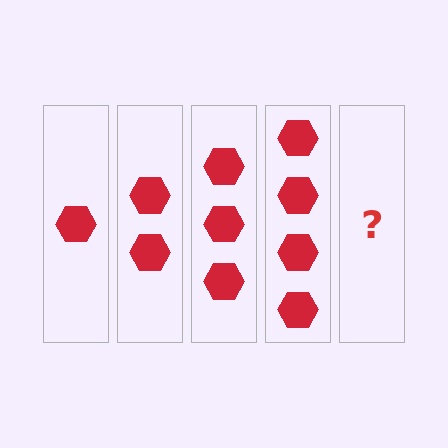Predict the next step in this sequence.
The next step is 5 hexagons.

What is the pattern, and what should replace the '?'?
The pattern is that each step adds one more hexagon. The '?' should be 5 hexagons.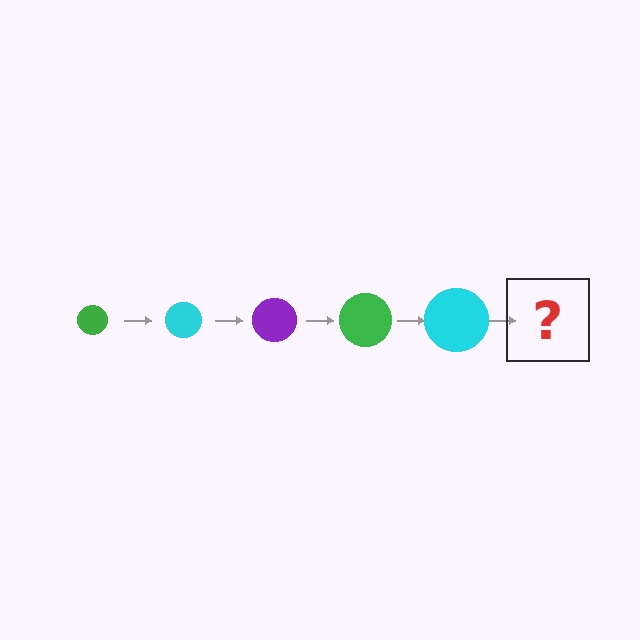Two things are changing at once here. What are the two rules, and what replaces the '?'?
The two rules are that the circle grows larger each step and the color cycles through green, cyan, and purple. The '?' should be a purple circle, larger than the previous one.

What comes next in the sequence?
The next element should be a purple circle, larger than the previous one.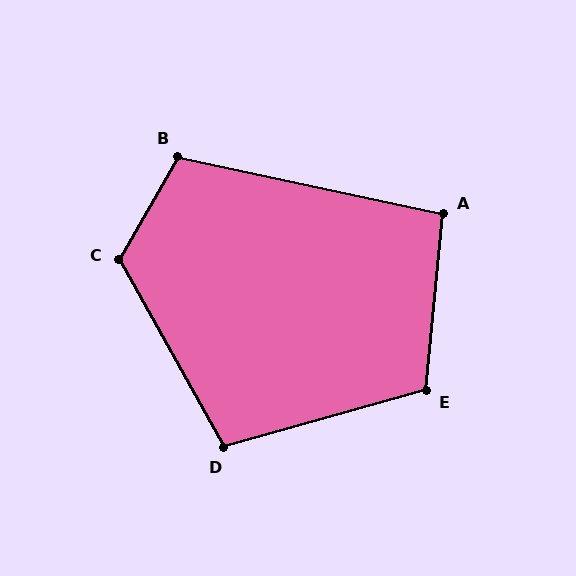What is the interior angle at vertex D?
Approximately 103 degrees (obtuse).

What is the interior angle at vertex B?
Approximately 108 degrees (obtuse).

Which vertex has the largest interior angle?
C, at approximately 121 degrees.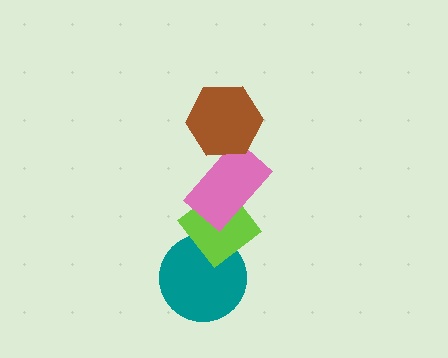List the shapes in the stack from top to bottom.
From top to bottom: the brown hexagon, the pink rectangle, the lime diamond, the teal circle.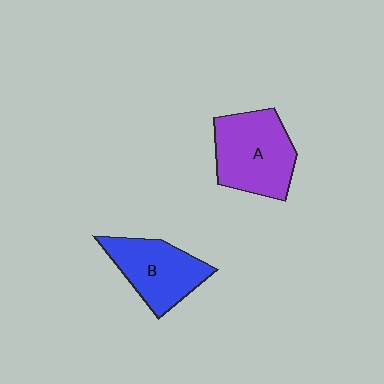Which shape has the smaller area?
Shape B (blue).